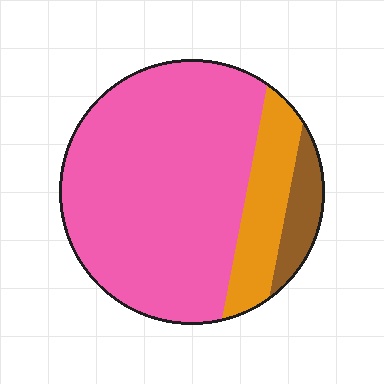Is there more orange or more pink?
Pink.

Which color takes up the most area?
Pink, at roughly 75%.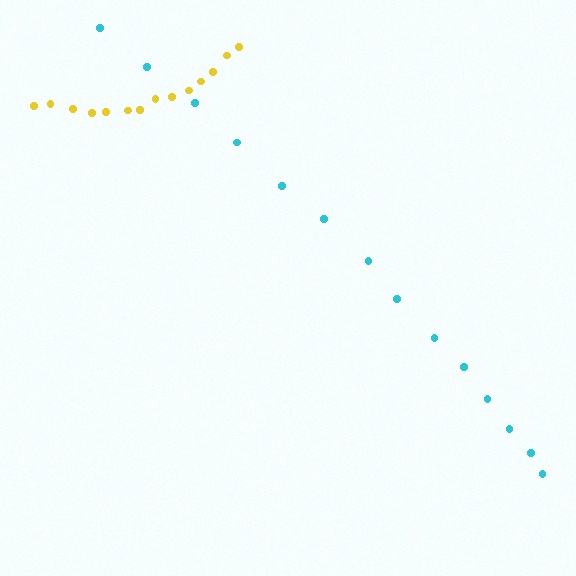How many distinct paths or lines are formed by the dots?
There are 2 distinct paths.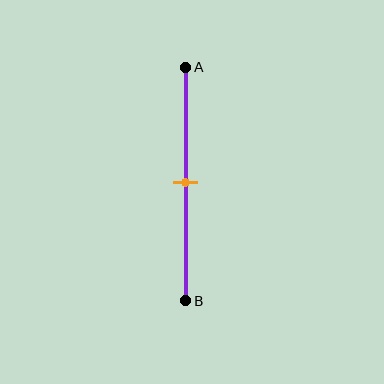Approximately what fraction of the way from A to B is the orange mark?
The orange mark is approximately 50% of the way from A to B.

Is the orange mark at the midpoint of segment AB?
Yes, the mark is approximately at the midpoint.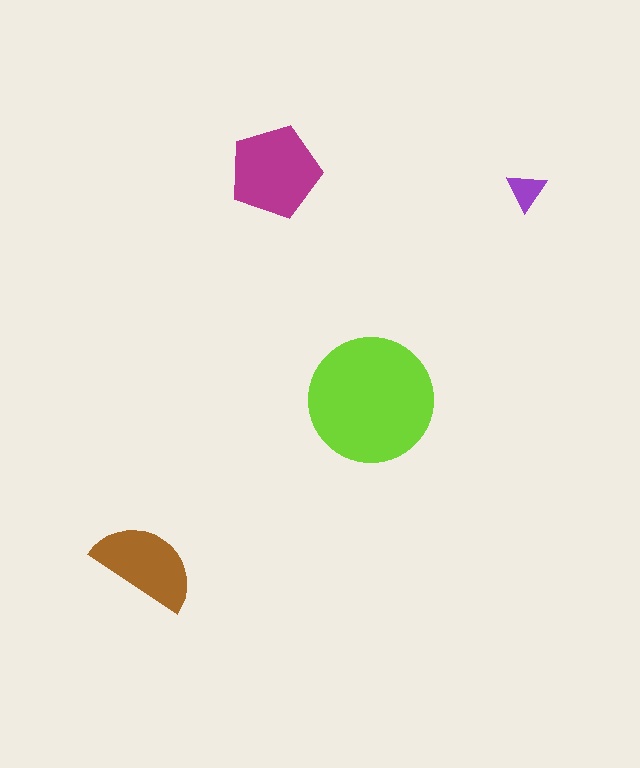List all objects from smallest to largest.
The purple triangle, the brown semicircle, the magenta pentagon, the lime circle.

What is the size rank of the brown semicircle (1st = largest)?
3rd.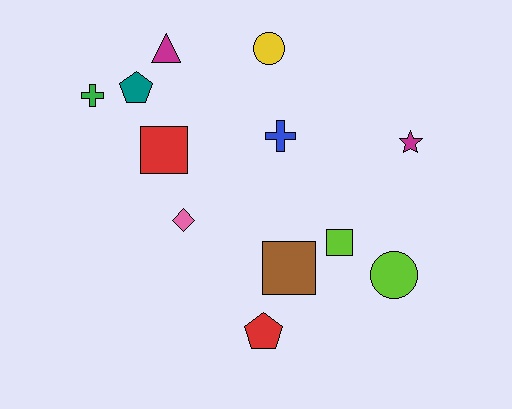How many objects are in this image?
There are 12 objects.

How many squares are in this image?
There are 3 squares.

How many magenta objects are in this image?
There are 2 magenta objects.